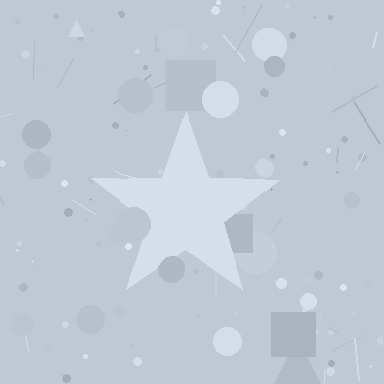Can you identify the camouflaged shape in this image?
The camouflaged shape is a star.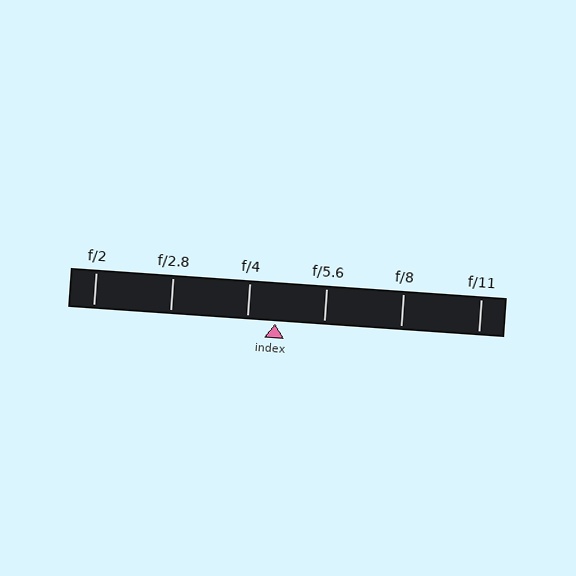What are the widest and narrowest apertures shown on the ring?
The widest aperture shown is f/2 and the narrowest is f/11.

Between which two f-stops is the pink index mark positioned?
The index mark is between f/4 and f/5.6.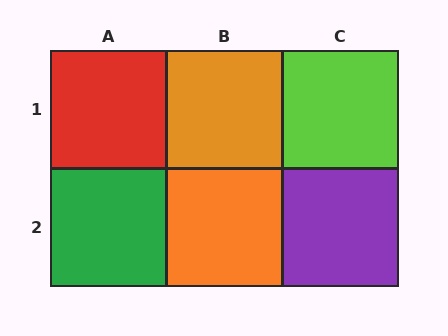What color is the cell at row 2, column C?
Purple.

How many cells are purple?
1 cell is purple.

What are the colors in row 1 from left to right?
Red, orange, lime.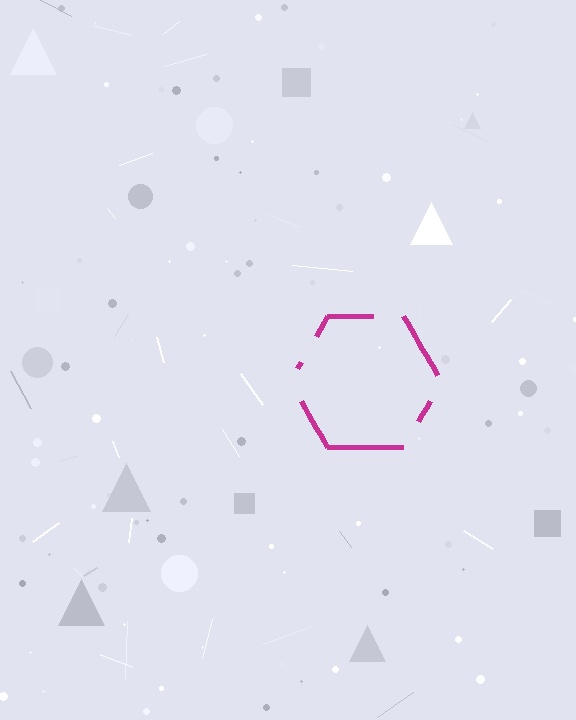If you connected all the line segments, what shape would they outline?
They would outline a hexagon.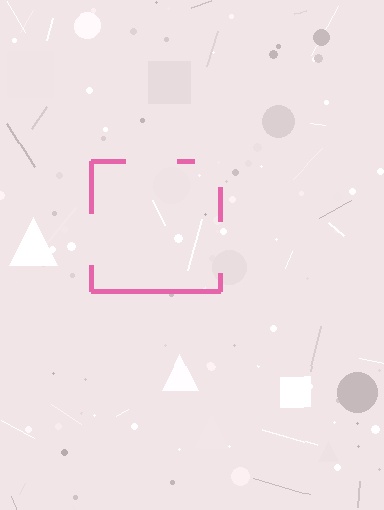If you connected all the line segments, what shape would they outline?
They would outline a square.